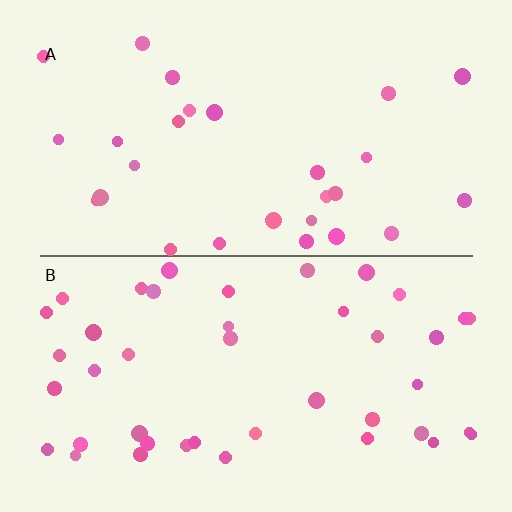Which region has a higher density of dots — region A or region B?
B (the bottom).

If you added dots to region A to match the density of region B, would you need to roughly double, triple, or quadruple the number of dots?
Approximately double.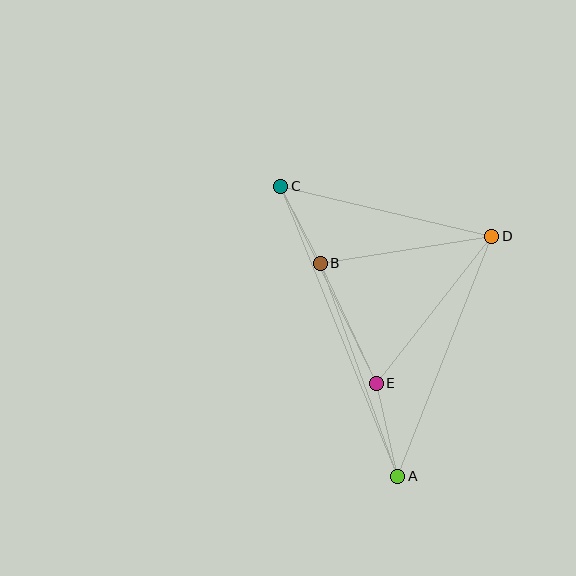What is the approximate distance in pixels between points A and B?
The distance between A and B is approximately 227 pixels.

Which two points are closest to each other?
Points B and C are closest to each other.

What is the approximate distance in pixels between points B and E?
The distance between B and E is approximately 132 pixels.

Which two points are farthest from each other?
Points A and C are farthest from each other.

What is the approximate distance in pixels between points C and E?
The distance between C and E is approximately 219 pixels.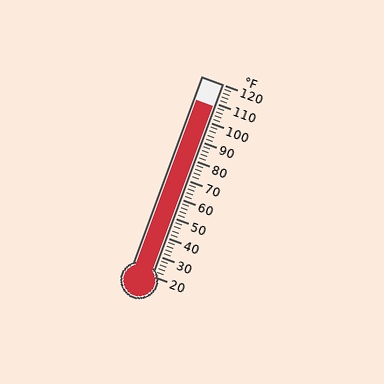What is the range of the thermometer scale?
The thermometer scale ranges from 20°F to 120°F.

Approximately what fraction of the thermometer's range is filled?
The thermometer is filled to approximately 90% of its range.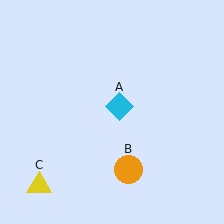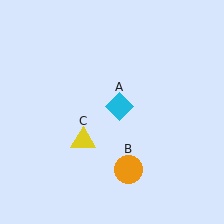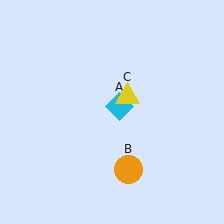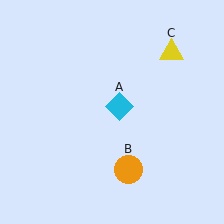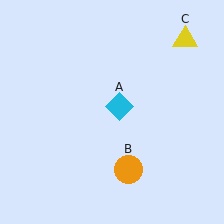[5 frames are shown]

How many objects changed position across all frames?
1 object changed position: yellow triangle (object C).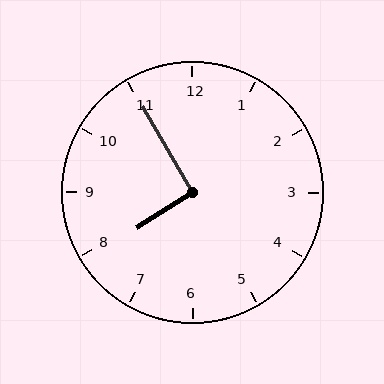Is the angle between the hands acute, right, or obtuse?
It is right.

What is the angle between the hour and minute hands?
Approximately 92 degrees.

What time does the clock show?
7:55.